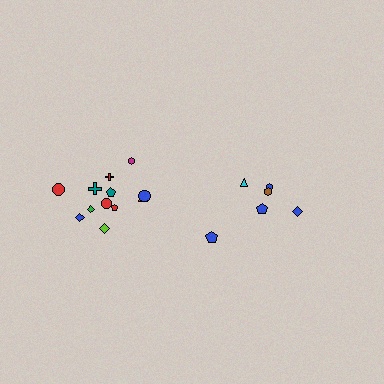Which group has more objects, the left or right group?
The left group.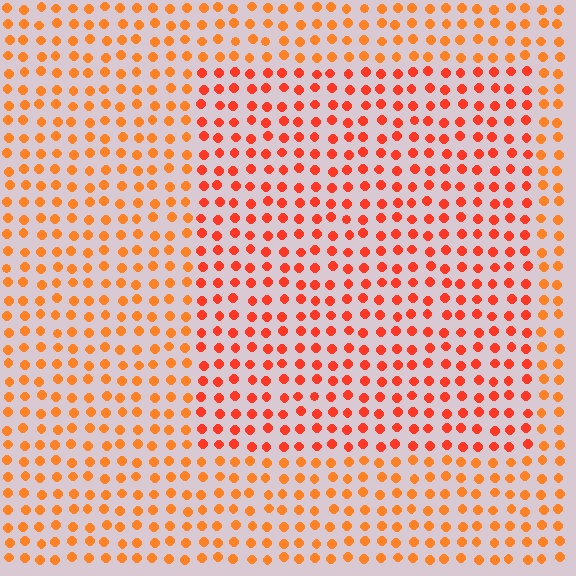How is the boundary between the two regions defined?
The boundary is defined purely by a slight shift in hue (about 21 degrees). Spacing, size, and orientation are identical on both sides.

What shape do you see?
I see a rectangle.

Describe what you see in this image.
The image is filled with small orange elements in a uniform arrangement. A rectangle-shaped region is visible where the elements are tinted to a slightly different hue, forming a subtle color boundary.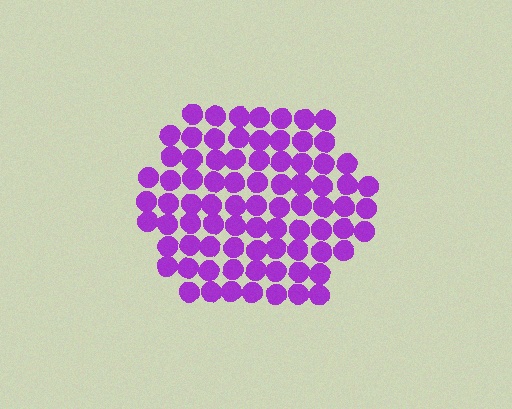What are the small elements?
The small elements are circles.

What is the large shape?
The large shape is a hexagon.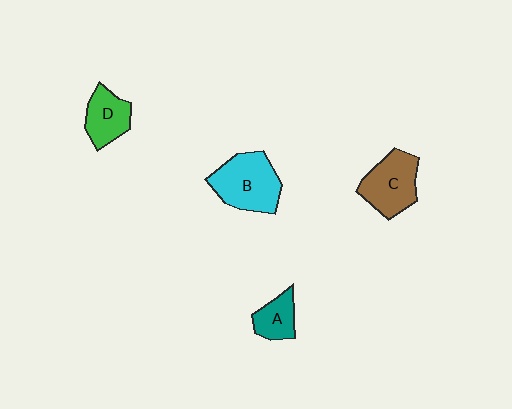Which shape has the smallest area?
Shape A (teal).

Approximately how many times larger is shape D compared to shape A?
Approximately 1.3 times.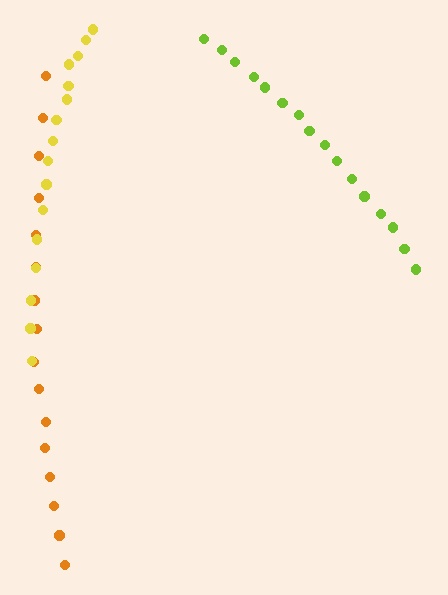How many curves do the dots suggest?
There are 3 distinct paths.